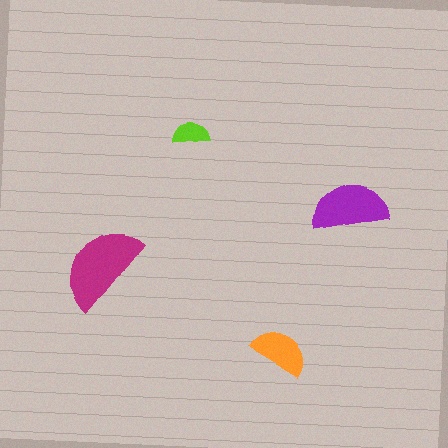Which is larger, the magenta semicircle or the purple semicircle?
The magenta one.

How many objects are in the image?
There are 4 objects in the image.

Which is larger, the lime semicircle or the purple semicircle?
The purple one.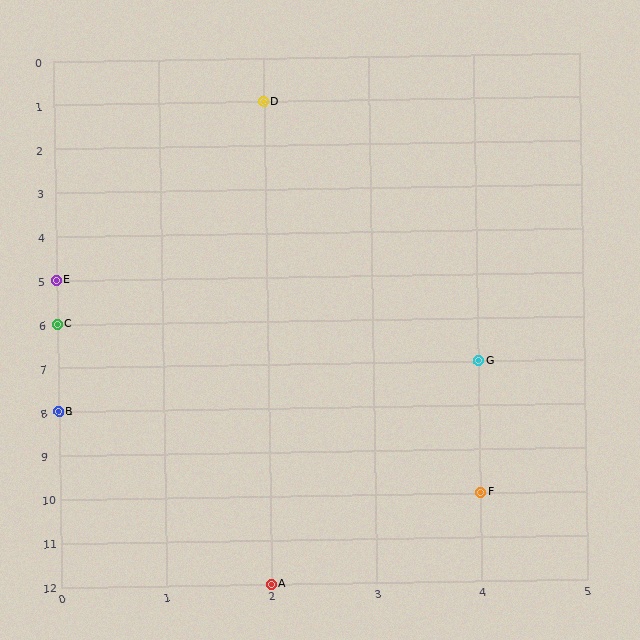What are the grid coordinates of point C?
Point C is at grid coordinates (0, 6).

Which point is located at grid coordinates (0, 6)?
Point C is at (0, 6).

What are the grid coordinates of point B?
Point B is at grid coordinates (0, 8).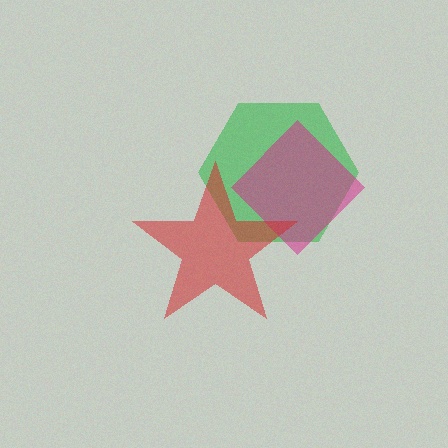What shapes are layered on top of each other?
The layered shapes are: a green hexagon, a magenta diamond, a red star.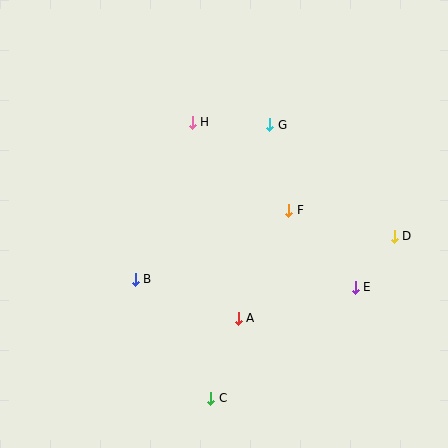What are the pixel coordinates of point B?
Point B is at (135, 279).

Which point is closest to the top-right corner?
Point G is closest to the top-right corner.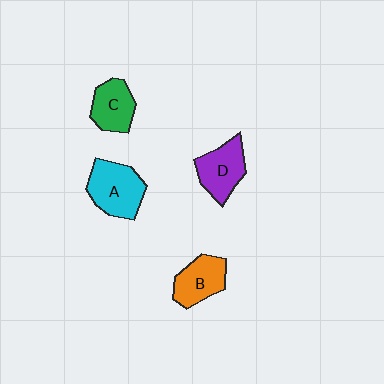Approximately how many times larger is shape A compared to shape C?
Approximately 1.4 times.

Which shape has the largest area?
Shape A (cyan).